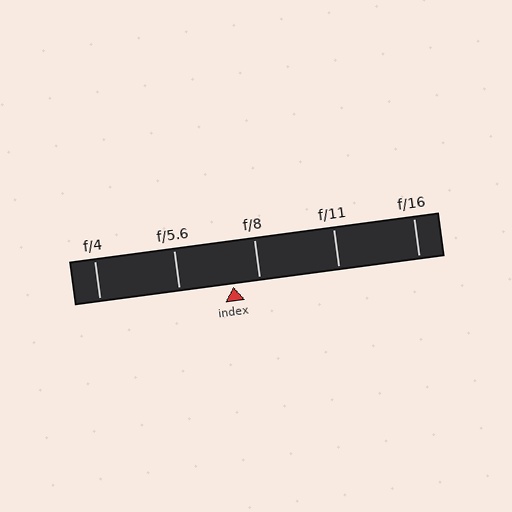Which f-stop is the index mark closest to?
The index mark is closest to f/8.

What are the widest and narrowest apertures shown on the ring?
The widest aperture shown is f/4 and the narrowest is f/16.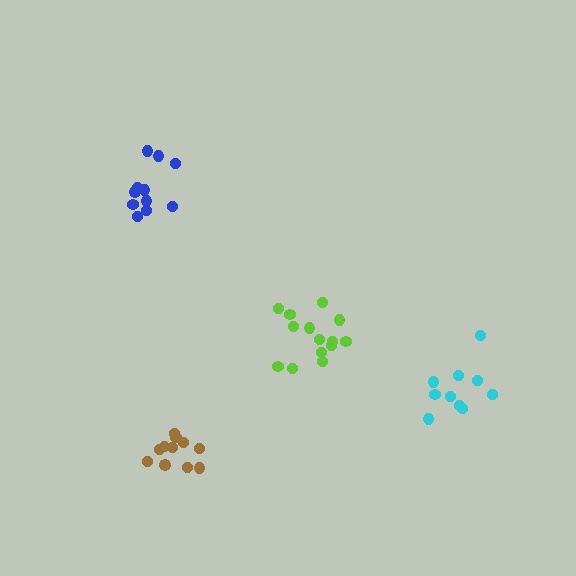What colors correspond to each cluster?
The clusters are colored: lime, blue, brown, cyan.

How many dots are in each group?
Group 1: 14 dots, Group 2: 11 dots, Group 3: 11 dots, Group 4: 10 dots (46 total).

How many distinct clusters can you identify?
There are 4 distinct clusters.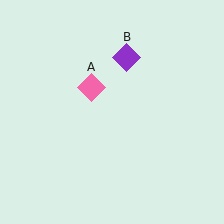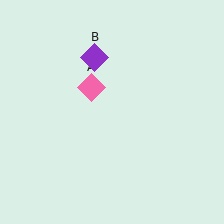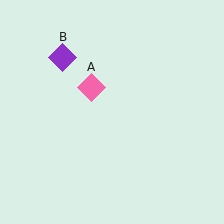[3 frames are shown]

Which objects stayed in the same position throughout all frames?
Pink diamond (object A) remained stationary.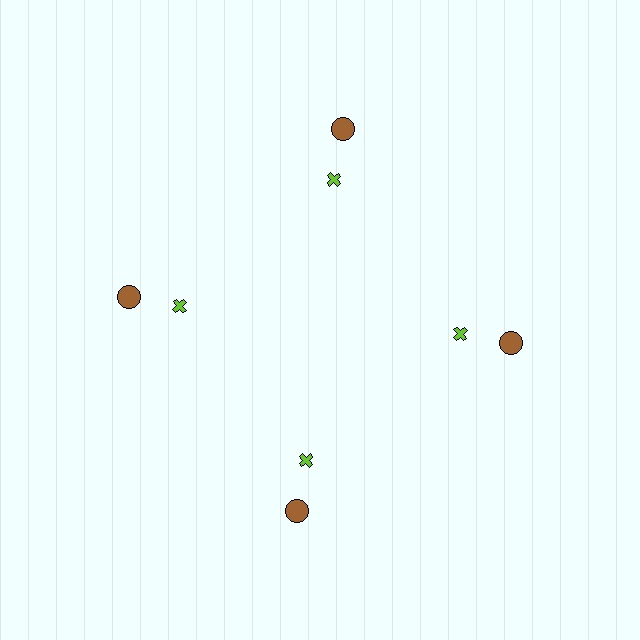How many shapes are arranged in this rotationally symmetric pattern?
There are 8 shapes, arranged in 4 groups of 2.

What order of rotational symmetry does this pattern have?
This pattern has 4-fold rotational symmetry.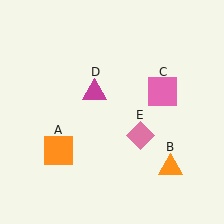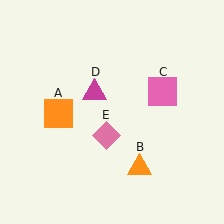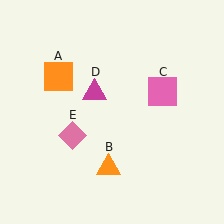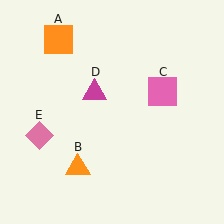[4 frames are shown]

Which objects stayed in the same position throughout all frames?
Pink square (object C) and magenta triangle (object D) remained stationary.